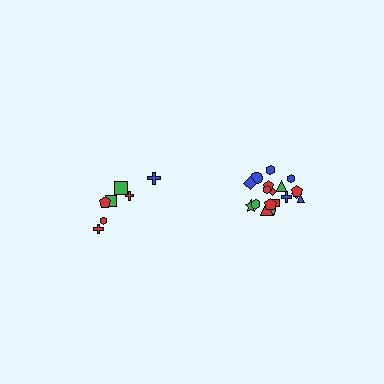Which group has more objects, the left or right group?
The right group.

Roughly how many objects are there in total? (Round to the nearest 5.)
Roughly 25 objects in total.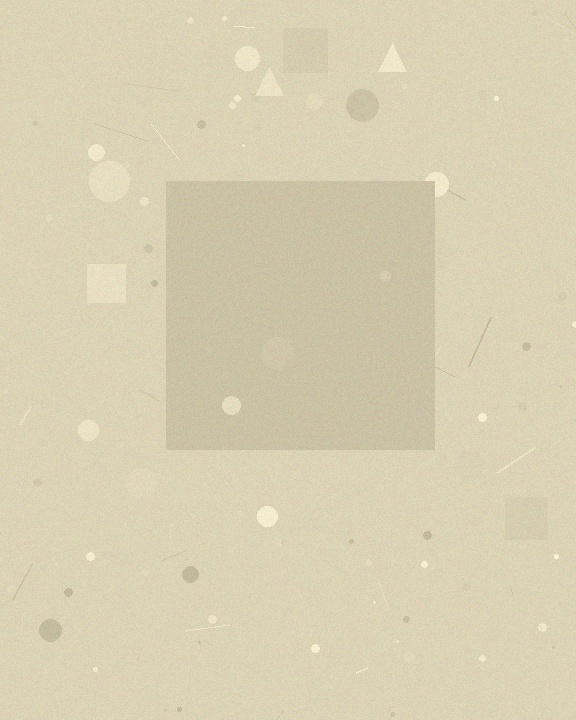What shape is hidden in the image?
A square is hidden in the image.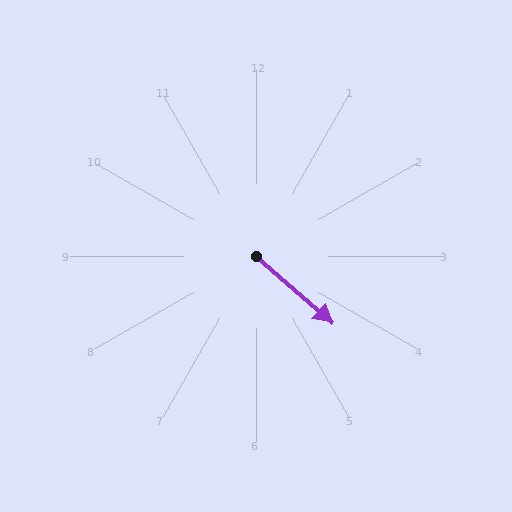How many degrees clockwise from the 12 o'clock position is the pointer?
Approximately 131 degrees.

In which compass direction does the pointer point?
Southeast.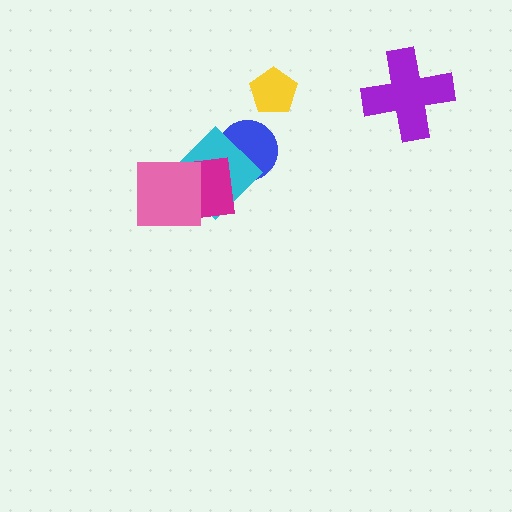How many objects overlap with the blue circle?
2 objects overlap with the blue circle.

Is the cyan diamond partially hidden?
Yes, it is partially covered by another shape.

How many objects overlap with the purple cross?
0 objects overlap with the purple cross.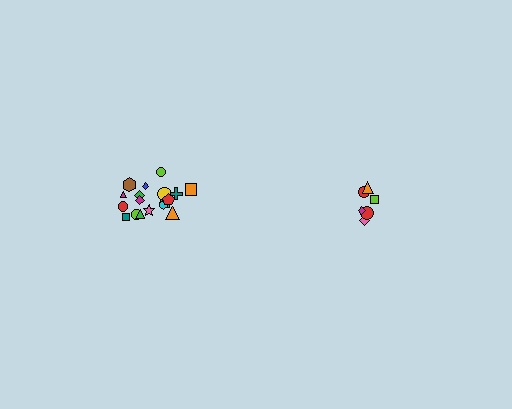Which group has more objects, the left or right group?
The left group.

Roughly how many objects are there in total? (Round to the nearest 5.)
Roughly 25 objects in total.